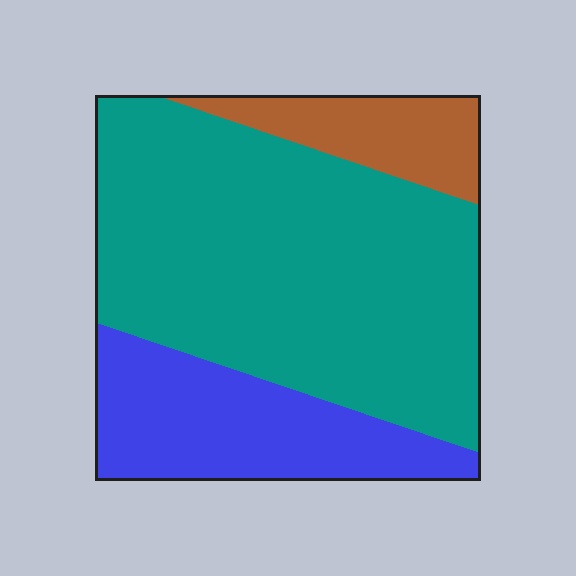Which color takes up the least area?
Brown, at roughly 10%.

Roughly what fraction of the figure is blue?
Blue takes up less than a quarter of the figure.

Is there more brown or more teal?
Teal.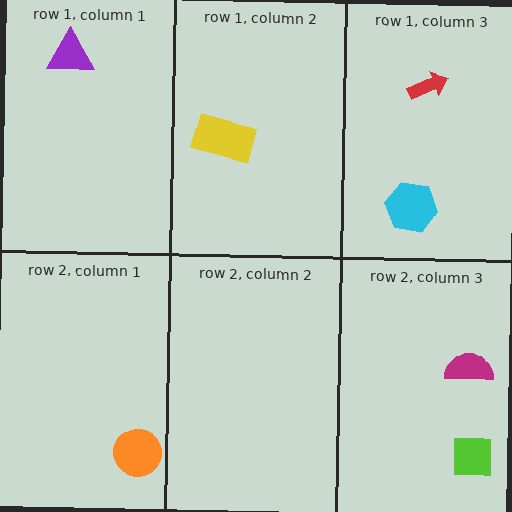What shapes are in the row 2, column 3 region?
The magenta semicircle, the lime square.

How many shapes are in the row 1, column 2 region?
1.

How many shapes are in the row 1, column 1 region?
1.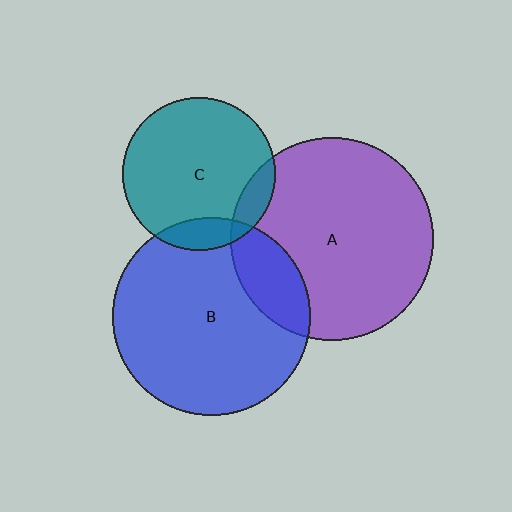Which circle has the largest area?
Circle A (purple).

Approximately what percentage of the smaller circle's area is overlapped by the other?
Approximately 20%.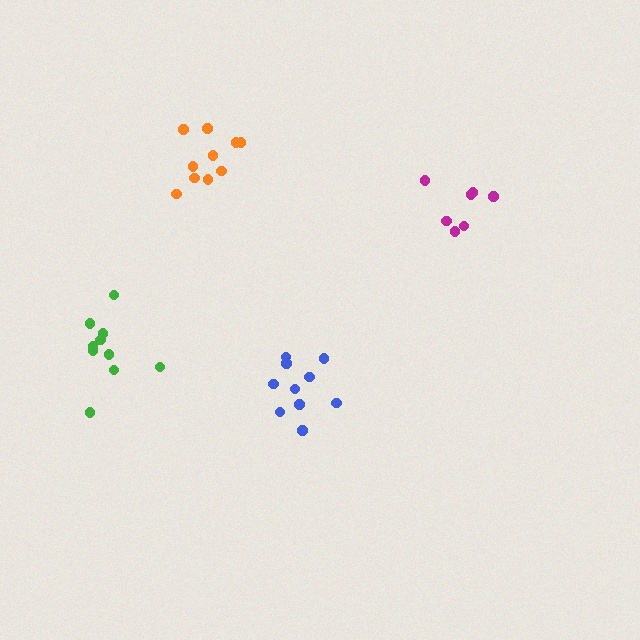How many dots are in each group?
Group 1: 10 dots, Group 2: 10 dots, Group 3: 7 dots, Group 4: 10 dots (37 total).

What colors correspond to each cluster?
The clusters are colored: orange, blue, magenta, green.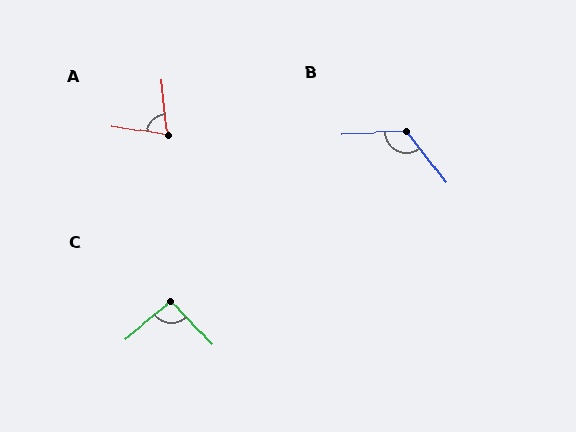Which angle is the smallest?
A, at approximately 75 degrees.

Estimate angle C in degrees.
Approximately 94 degrees.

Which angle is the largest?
B, at approximately 125 degrees.